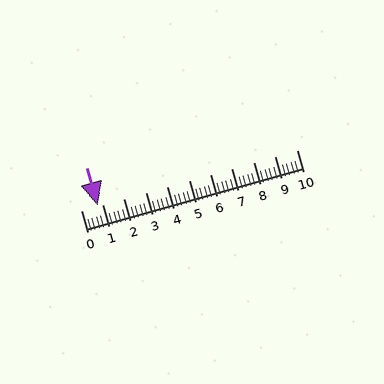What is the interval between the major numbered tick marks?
The major tick marks are spaced 1 units apart.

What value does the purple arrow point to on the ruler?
The purple arrow points to approximately 0.8.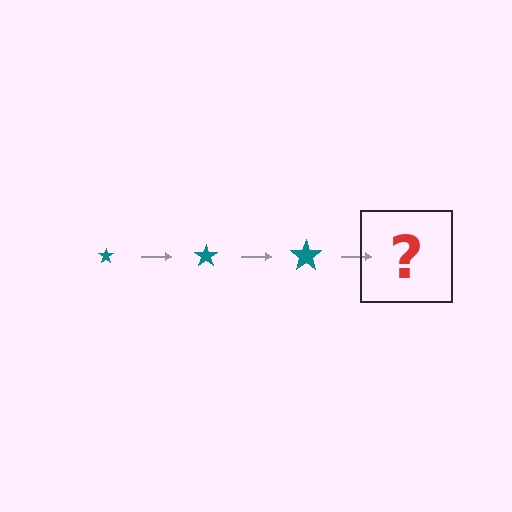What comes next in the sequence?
The next element should be a teal star, larger than the previous one.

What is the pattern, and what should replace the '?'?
The pattern is that the star gets progressively larger each step. The '?' should be a teal star, larger than the previous one.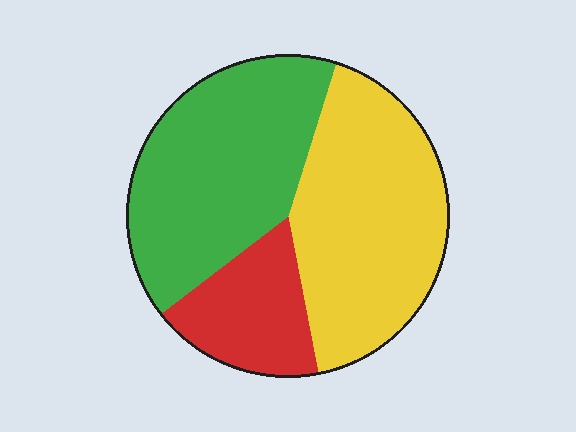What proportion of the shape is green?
Green takes up about two fifths (2/5) of the shape.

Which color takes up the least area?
Red, at roughly 20%.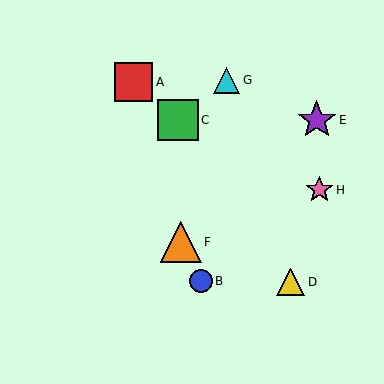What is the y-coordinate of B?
Object B is at y≈281.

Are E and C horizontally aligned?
Yes, both are at y≈120.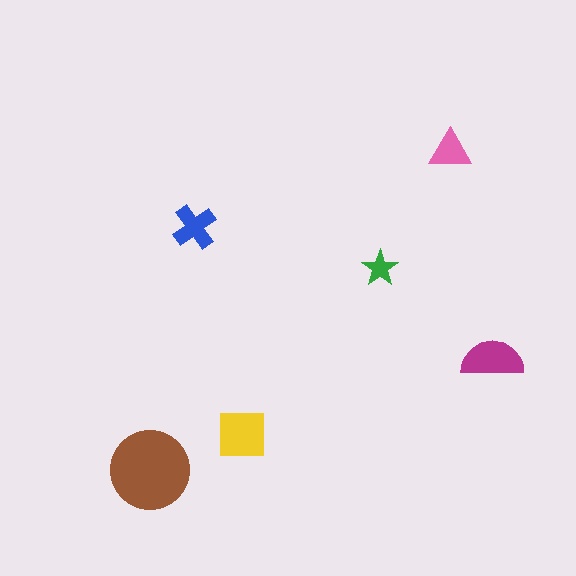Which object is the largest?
The brown circle.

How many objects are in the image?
There are 6 objects in the image.